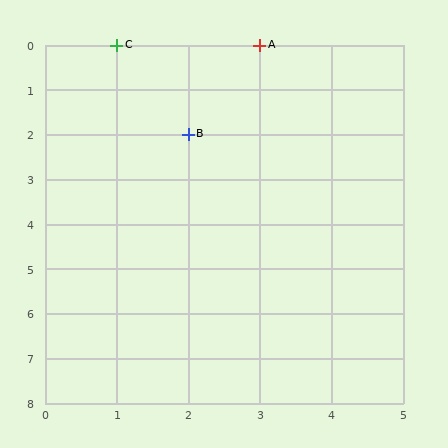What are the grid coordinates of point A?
Point A is at grid coordinates (3, 0).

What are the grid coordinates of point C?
Point C is at grid coordinates (1, 0).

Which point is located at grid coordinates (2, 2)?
Point B is at (2, 2).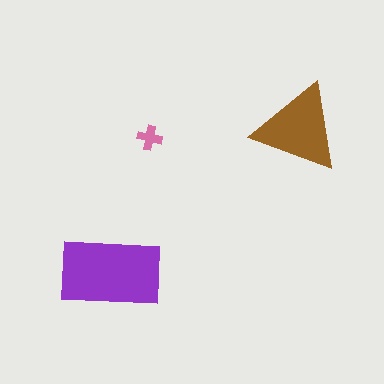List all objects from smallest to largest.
The pink cross, the brown triangle, the purple rectangle.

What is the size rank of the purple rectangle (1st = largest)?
1st.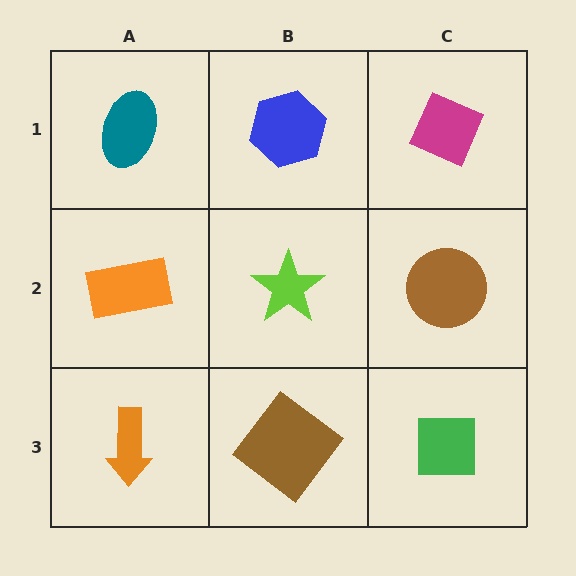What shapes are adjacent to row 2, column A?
A teal ellipse (row 1, column A), an orange arrow (row 3, column A), a lime star (row 2, column B).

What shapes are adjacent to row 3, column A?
An orange rectangle (row 2, column A), a brown diamond (row 3, column B).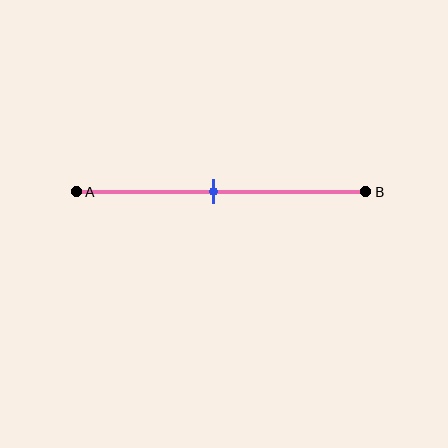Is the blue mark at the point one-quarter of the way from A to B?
No, the mark is at about 45% from A, not at the 25% one-quarter point.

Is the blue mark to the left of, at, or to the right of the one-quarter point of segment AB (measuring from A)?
The blue mark is to the right of the one-quarter point of segment AB.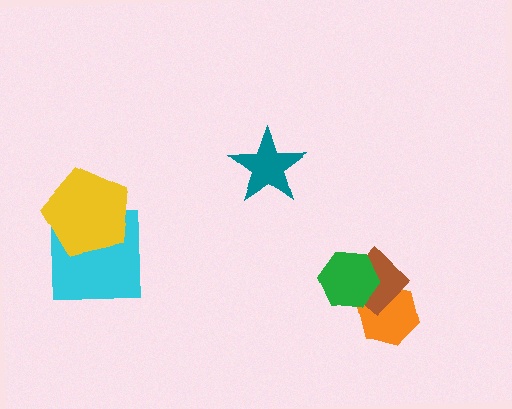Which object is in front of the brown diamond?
The green hexagon is in front of the brown diamond.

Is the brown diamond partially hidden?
Yes, it is partially covered by another shape.